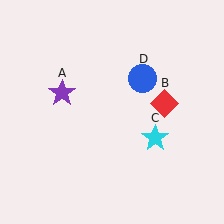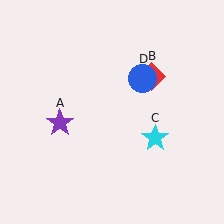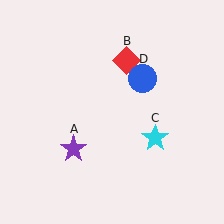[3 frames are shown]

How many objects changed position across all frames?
2 objects changed position: purple star (object A), red diamond (object B).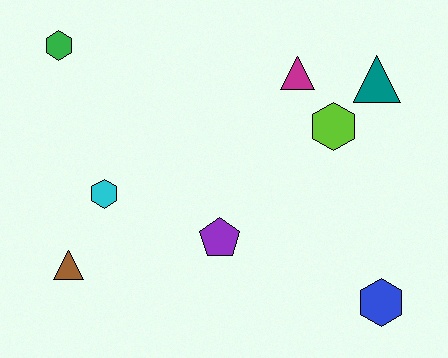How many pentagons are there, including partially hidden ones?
There is 1 pentagon.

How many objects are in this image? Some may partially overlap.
There are 8 objects.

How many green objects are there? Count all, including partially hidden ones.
There is 1 green object.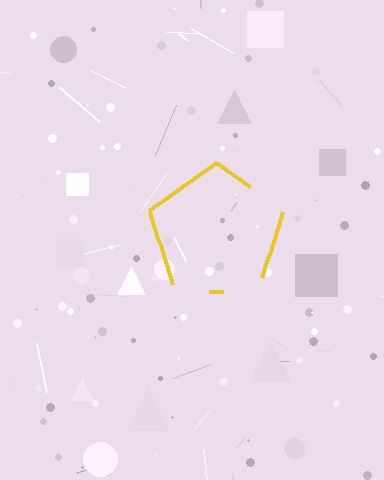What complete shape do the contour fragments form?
The contour fragments form a pentagon.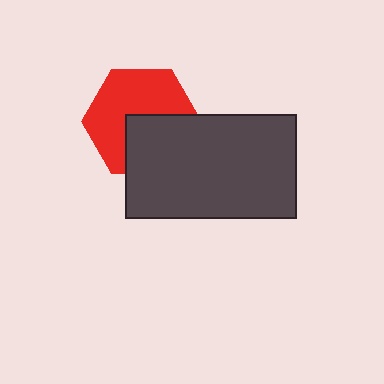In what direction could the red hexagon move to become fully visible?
The red hexagon could move up. That would shift it out from behind the dark gray rectangle entirely.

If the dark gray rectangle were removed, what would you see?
You would see the complete red hexagon.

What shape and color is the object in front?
The object in front is a dark gray rectangle.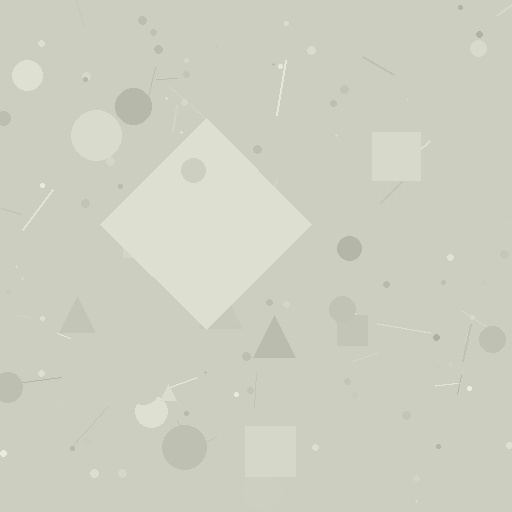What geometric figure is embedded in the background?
A diamond is embedded in the background.